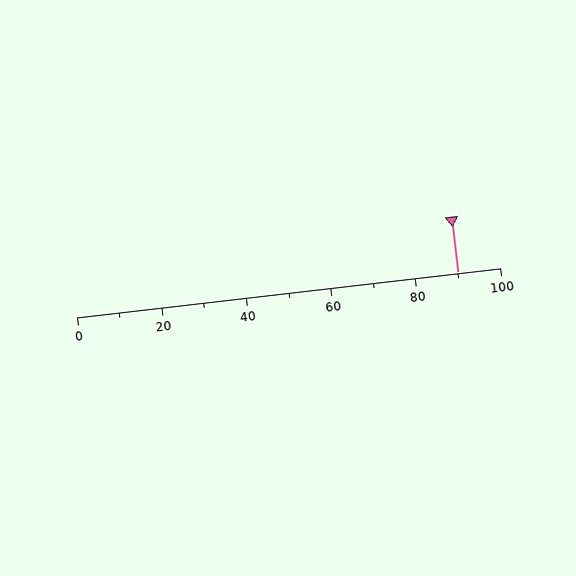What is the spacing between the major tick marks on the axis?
The major ticks are spaced 20 apart.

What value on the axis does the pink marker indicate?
The marker indicates approximately 90.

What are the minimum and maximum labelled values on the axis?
The axis runs from 0 to 100.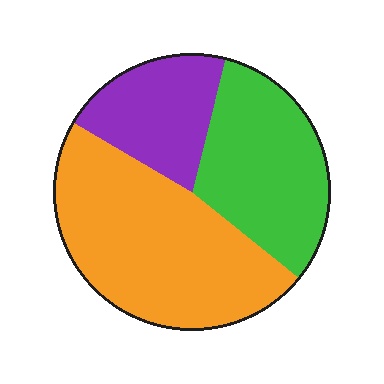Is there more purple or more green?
Green.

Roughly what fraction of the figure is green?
Green covers around 30% of the figure.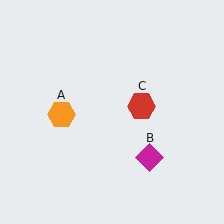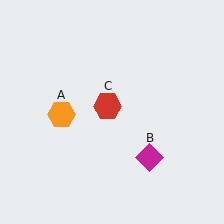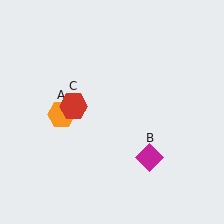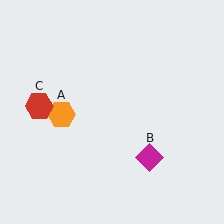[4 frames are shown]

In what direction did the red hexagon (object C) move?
The red hexagon (object C) moved left.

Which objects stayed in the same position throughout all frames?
Orange hexagon (object A) and magenta diamond (object B) remained stationary.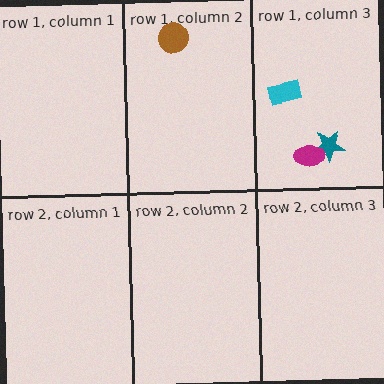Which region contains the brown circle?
The row 1, column 2 region.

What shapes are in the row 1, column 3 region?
The teal star, the cyan rectangle, the magenta ellipse.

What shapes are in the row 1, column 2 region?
The brown circle.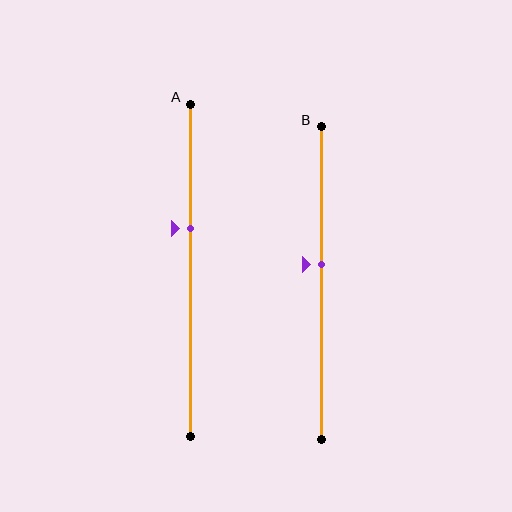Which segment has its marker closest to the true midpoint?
Segment B has its marker closest to the true midpoint.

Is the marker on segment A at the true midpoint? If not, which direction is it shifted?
No, the marker on segment A is shifted upward by about 13% of the segment length.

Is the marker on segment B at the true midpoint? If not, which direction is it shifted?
No, the marker on segment B is shifted upward by about 6% of the segment length.